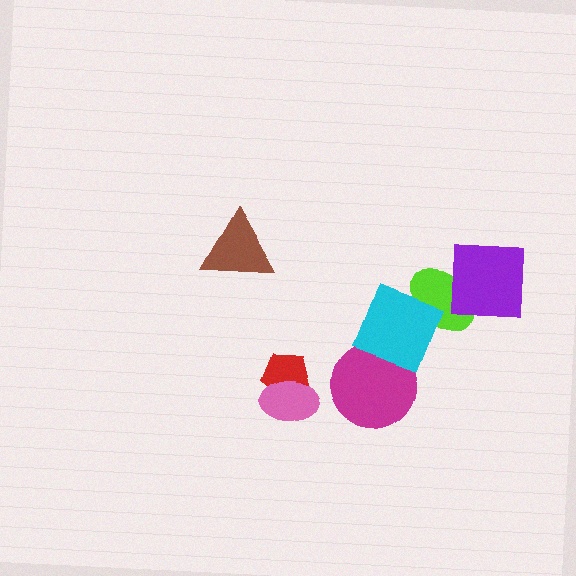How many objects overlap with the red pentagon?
1 object overlaps with the red pentagon.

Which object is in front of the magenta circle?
The cyan square is in front of the magenta circle.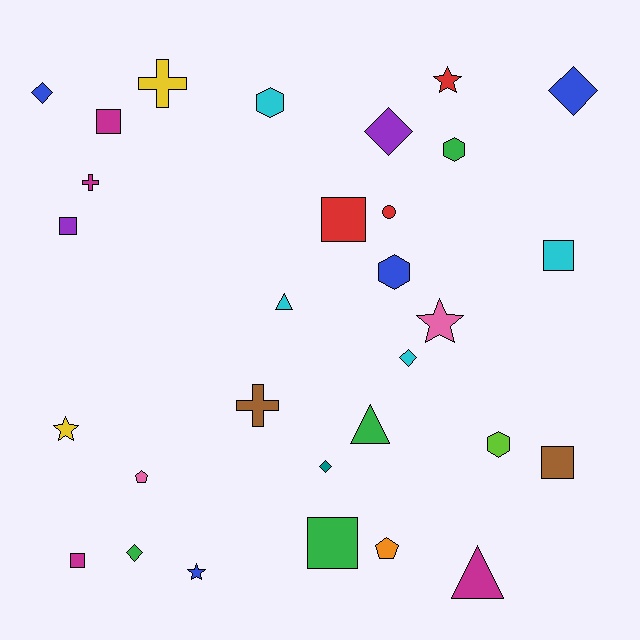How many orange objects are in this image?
There is 1 orange object.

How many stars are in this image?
There are 4 stars.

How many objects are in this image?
There are 30 objects.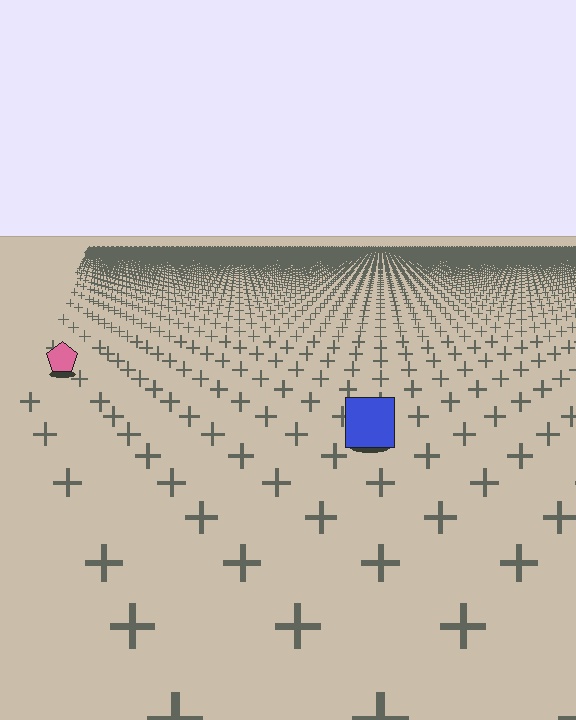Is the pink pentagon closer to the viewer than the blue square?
No. The blue square is closer — you can tell from the texture gradient: the ground texture is coarser near it.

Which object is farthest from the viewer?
The pink pentagon is farthest from the viewer. It appears smaller and the ground texture around it is denser.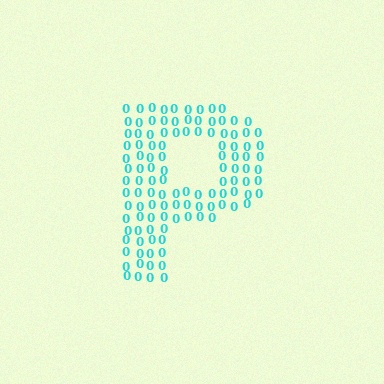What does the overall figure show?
The overall figure shows the letter P.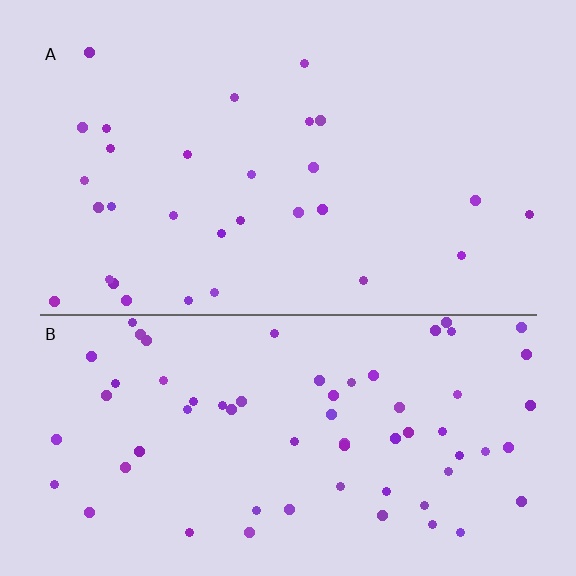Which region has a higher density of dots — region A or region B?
B (the bottom).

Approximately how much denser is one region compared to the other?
Approximately 2.2× — region B over region A.